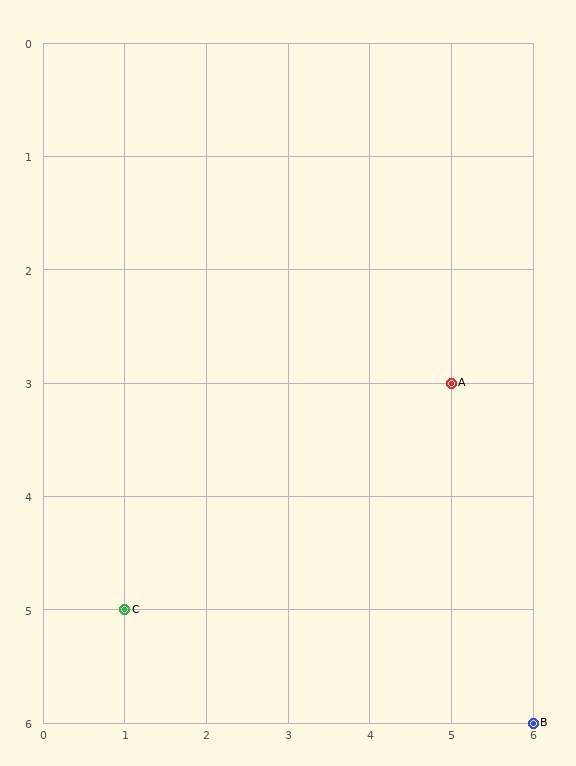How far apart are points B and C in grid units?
Points B and C are 5 columns and 1 row apart (about 5.1 grid units diagonally).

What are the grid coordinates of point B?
Point B is at grid coordinates (6, 6).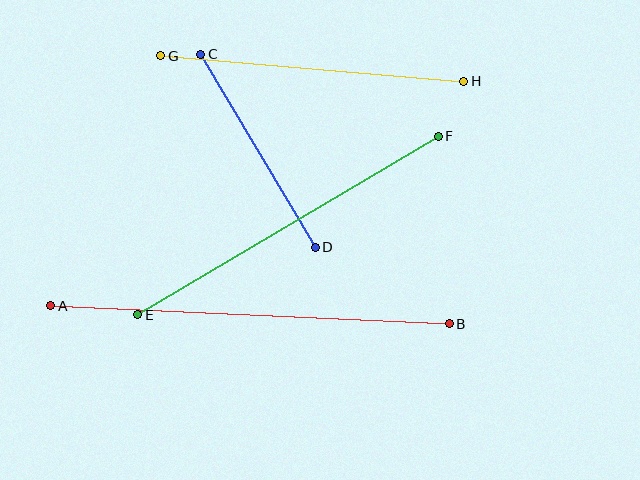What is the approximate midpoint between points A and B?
The midpoint is at approximately (250, 315) pixels.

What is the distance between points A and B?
The distance is approximately 399 pixels.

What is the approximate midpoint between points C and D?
The midpoint is at approximately (258, 151) pixels.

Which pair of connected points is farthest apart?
Points A and B are farthest apart.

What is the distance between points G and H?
The distance is approximately 304 pixels.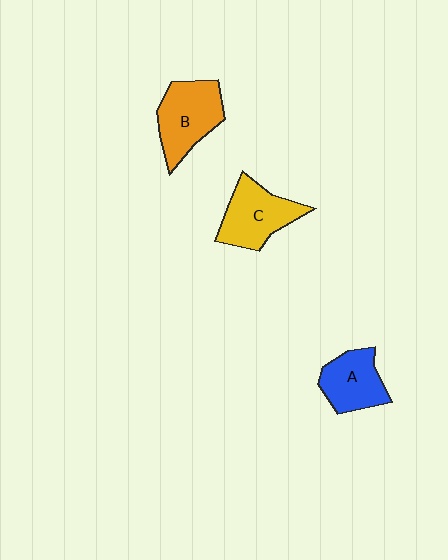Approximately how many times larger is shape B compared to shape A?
Approximately 1.2 times.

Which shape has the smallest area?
Shape A (blue).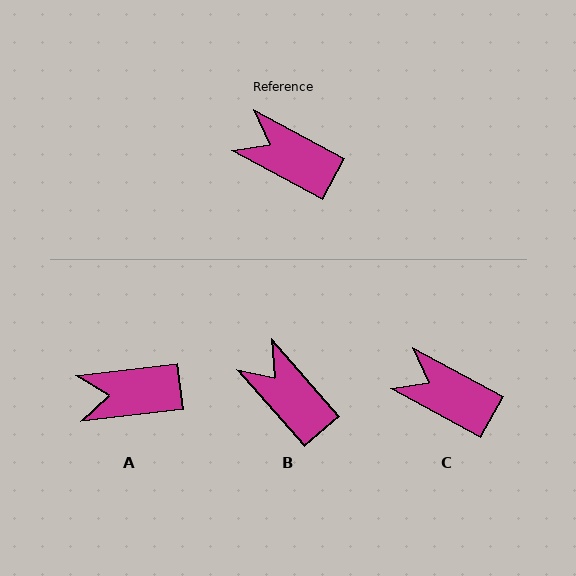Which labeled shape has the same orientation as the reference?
C.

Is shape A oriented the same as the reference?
No, it is off by about 35 degrees.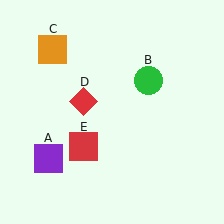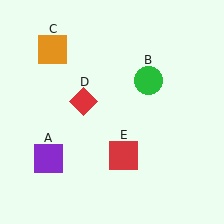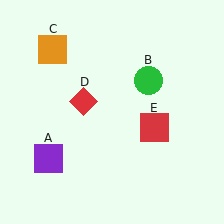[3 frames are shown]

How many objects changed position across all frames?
1 object changed position: red square (object E).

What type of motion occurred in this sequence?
The red square (object E) rotated counterclockwise around the center of the scene.